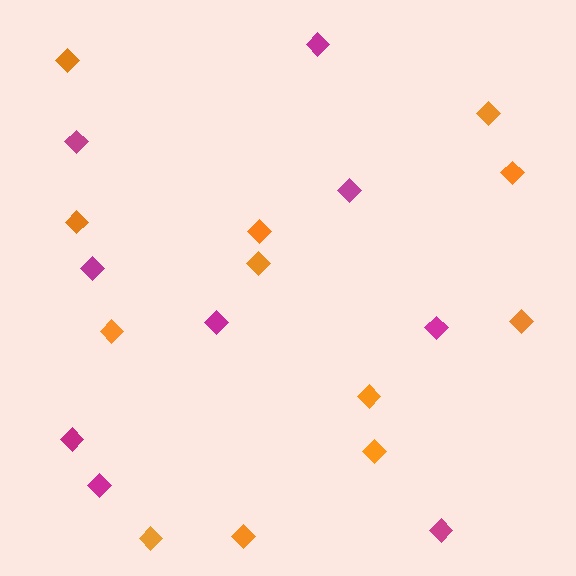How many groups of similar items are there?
There are 2 groups: one group of magenta diamonds (9) and one group of orange diamonds (12).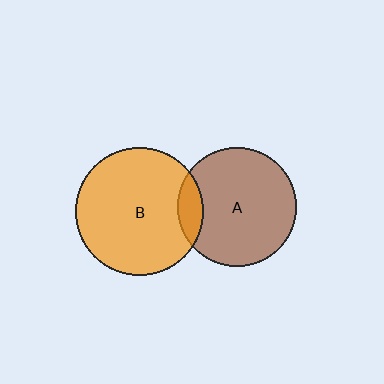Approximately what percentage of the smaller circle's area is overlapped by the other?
Approximately 10%.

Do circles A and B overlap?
Yes.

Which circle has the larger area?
Circle B (orange).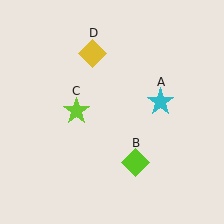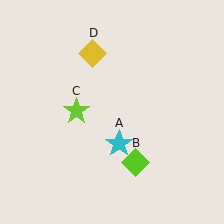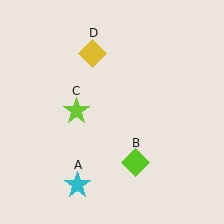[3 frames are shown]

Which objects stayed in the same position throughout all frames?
Lime diamond (object B) and lime star (object C) and yellow diamond (object D) remained stationary.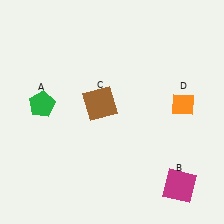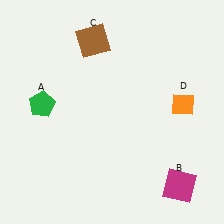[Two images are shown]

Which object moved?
The brown square (C) moved up.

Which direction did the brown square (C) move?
The brown square (C) moved up.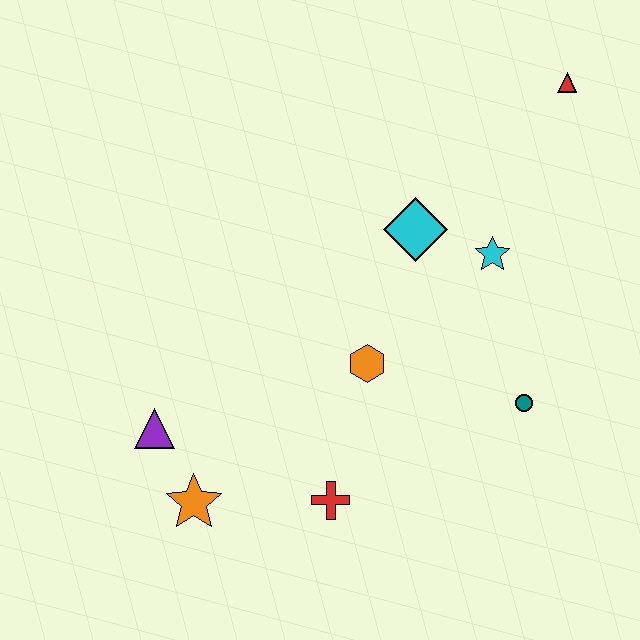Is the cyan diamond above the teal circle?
Yes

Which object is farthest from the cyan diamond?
The orange star is farthest from the cyan diamond.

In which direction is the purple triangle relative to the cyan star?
The purple triangle is to the left of the cyan star.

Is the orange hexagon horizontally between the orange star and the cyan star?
Yes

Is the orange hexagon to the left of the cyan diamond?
Yes